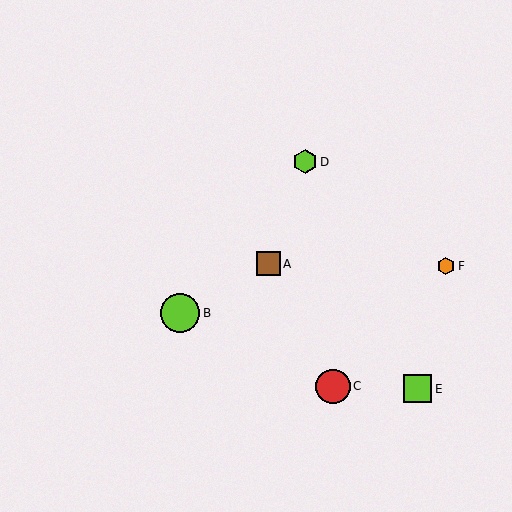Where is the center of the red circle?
The center of the red circle is at (333, 386).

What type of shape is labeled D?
Shape D is a lime hexagon.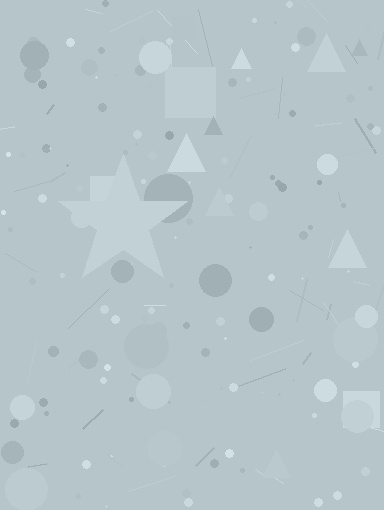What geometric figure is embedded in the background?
A star is embedded in the background.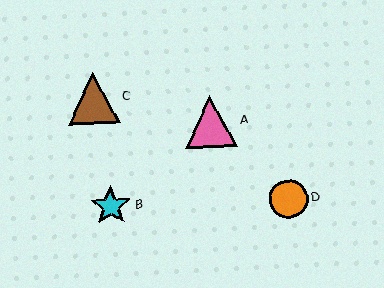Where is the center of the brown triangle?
The center of the brown triangle is at (93, 98).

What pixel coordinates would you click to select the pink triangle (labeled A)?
Click at (210, 121) to select the pink triangle A.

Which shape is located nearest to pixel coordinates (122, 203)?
The cyan star (labeled B) at (111, 206) is nearest to that location.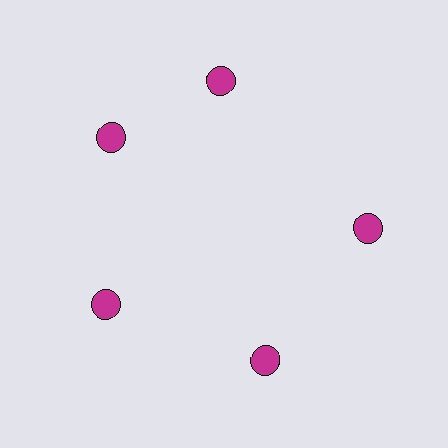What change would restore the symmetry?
The symmetry would be restored by rotating it back into even spacing with its neighbors so that all 5 circles sit at equal angles and equal distance from the center.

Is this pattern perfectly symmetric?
No. The 5 magenta circles are arranged in a ring, but one element near the 1 o'clock position is rotated out of alignment along the ring, breaking the 5-fold rotational symmetry.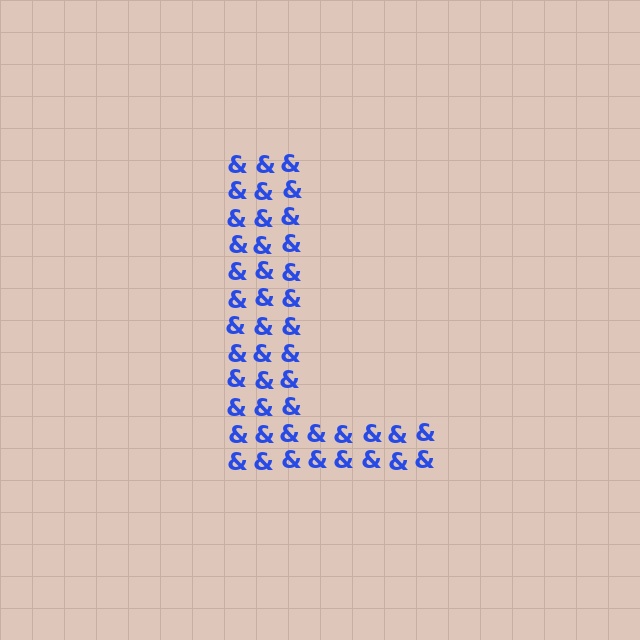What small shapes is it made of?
It is made of small ampersands.